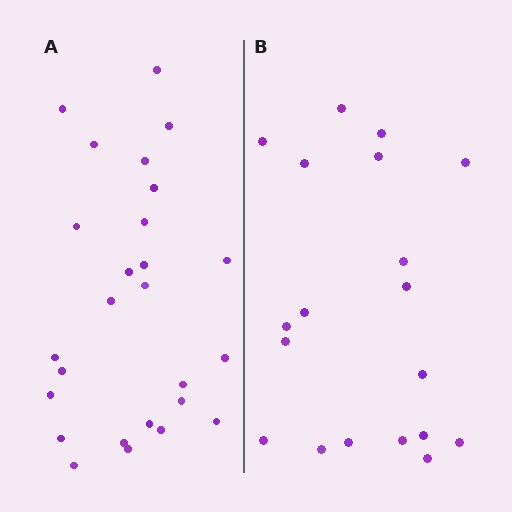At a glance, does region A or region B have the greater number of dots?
Region A (the left region) has more dots.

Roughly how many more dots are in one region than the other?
Region A has roughly 8 or so more dots than region B.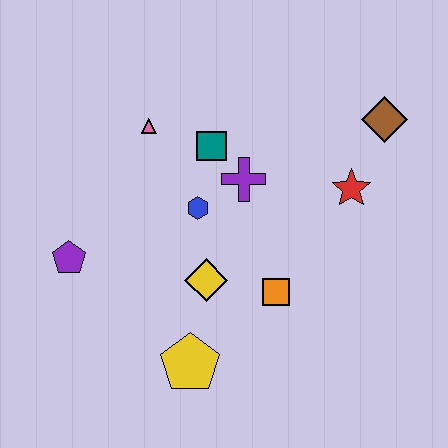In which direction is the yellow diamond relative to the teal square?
The yellow diamond is below the teal square.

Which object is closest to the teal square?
The purple cross is closest to the teal square.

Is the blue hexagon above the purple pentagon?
Yes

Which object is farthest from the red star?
The purple pentagon is farthest from the red star.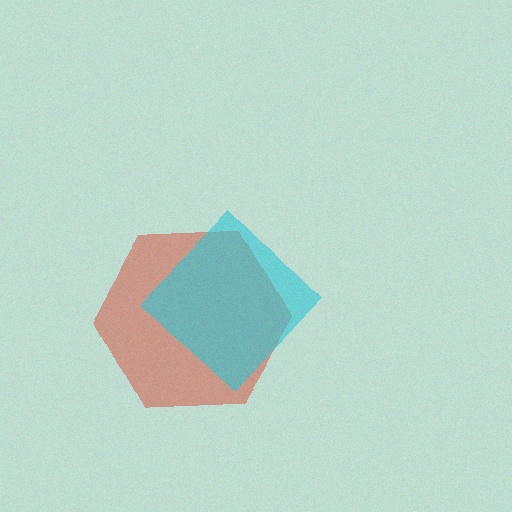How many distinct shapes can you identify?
There are 2 distinct shapes: a red hexagon, a cyan diamond.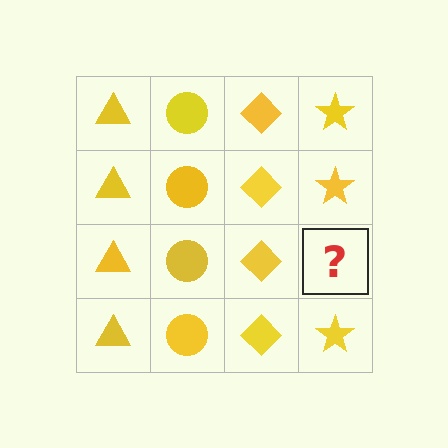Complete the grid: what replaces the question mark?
The question mark should be replaced with a yellow star.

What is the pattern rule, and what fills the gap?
The rule is that each column has a consistent shape. The gap should be filled with a yellow star.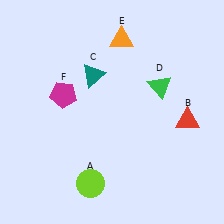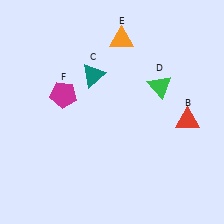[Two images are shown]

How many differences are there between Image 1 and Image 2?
There is 1 difference between the two images.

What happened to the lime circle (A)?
The lime circle (A) was removed in Image 2. It was in the bottom-left area of Image 1.